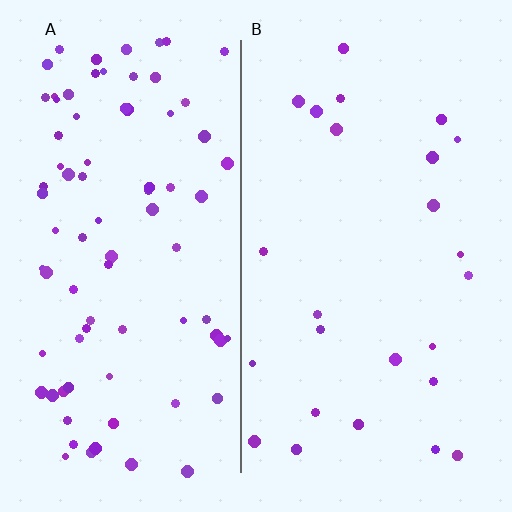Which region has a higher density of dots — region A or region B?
A (the left).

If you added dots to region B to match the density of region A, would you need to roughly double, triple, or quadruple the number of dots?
Approximately triple.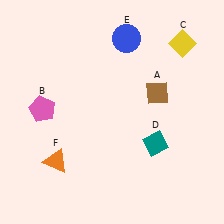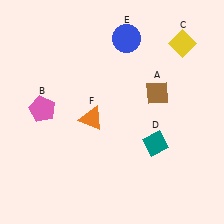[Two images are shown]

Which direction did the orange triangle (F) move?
The orange triangle (F) moved up.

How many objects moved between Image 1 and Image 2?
1 object moved between the two images.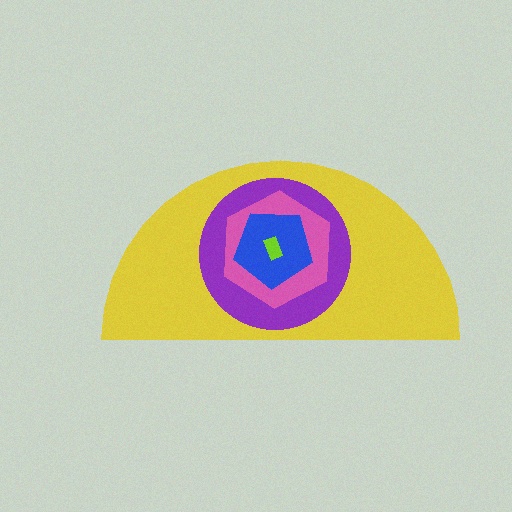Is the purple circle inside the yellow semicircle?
Yes.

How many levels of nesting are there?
5.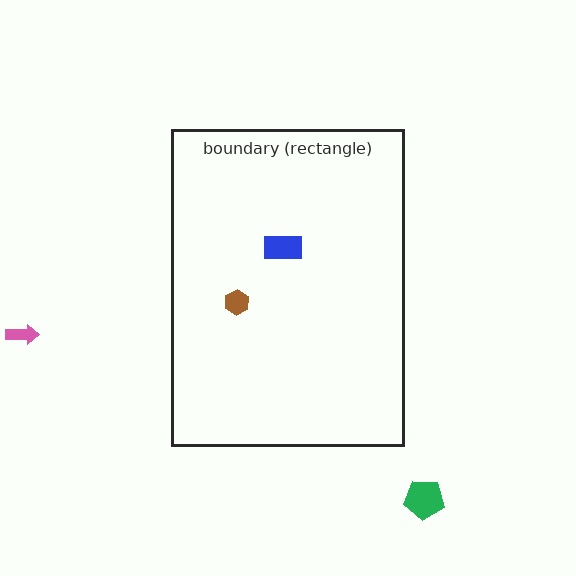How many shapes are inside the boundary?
2 inside, 2 outside.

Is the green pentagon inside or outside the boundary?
Outside.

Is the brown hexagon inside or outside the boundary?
Inside.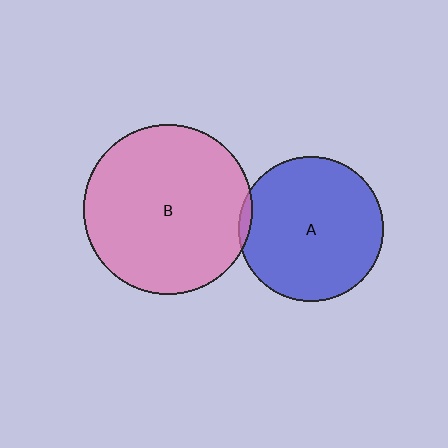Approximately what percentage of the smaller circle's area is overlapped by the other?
Approximately 5%.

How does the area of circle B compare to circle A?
Approximately 1.4 times.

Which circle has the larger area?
Circle B (pink).